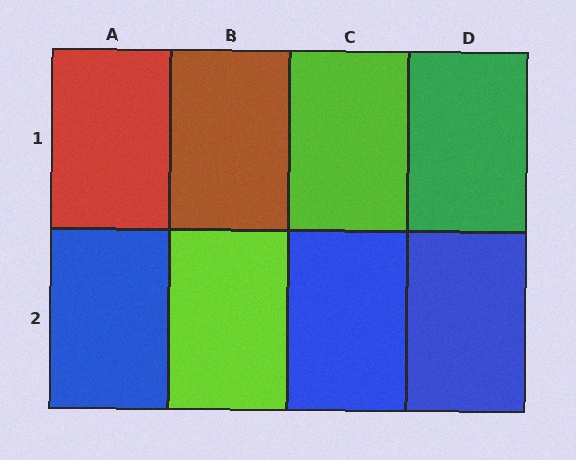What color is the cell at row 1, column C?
Lime.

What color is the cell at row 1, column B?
Brown.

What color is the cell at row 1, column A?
Red.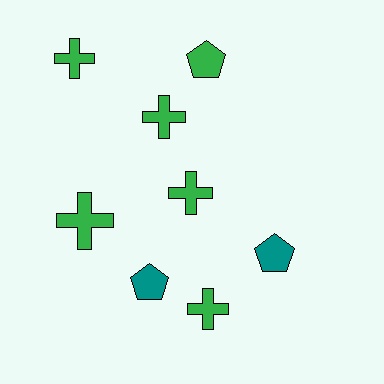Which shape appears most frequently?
Cross, with 5 objects.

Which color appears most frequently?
Green, with 6 objects.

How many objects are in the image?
There are 8 objects.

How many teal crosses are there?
There are no teal crosses.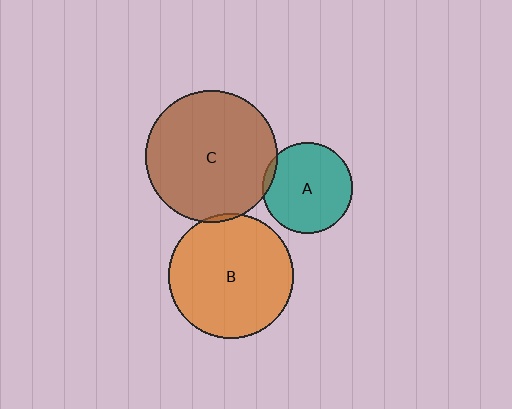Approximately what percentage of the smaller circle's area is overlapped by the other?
Approximately 5%.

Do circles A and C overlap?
Yes.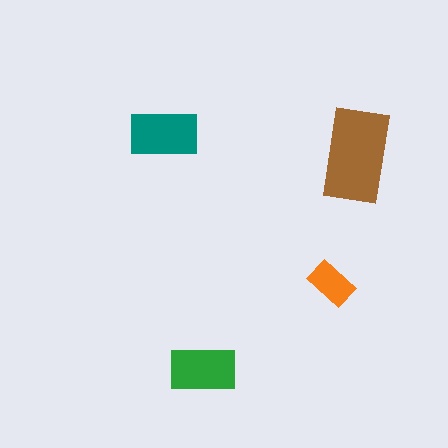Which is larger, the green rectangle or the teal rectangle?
The teal one.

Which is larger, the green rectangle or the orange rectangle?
The green one.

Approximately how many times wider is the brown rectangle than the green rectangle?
About 1.5 times wider.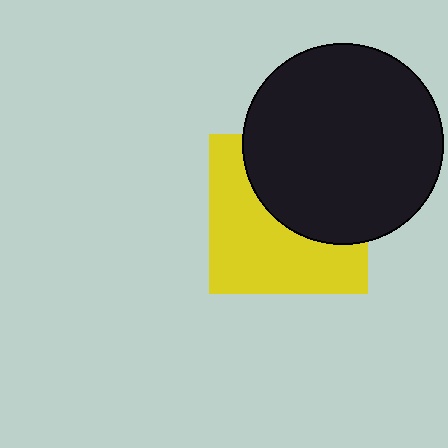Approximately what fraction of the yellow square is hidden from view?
Roughly 47% of the yellow square is hidden behind the black circle.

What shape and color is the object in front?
The object in front is a black circle.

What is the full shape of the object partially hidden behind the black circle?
The partially hidden object is a yellow square.